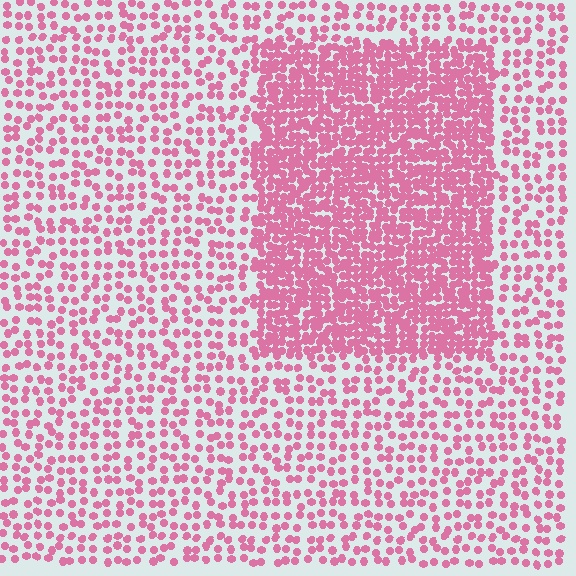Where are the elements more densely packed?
The elements are more densely packed inside the rectangle boundary.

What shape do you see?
I see a rectangle.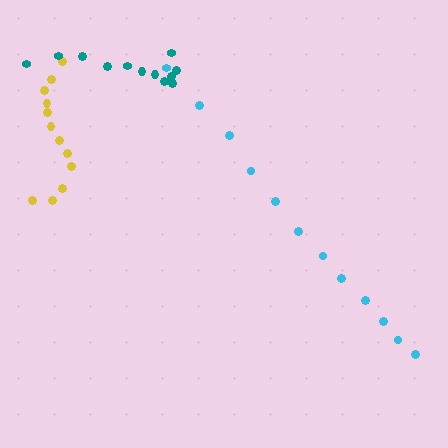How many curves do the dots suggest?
There are 3 distinct paths.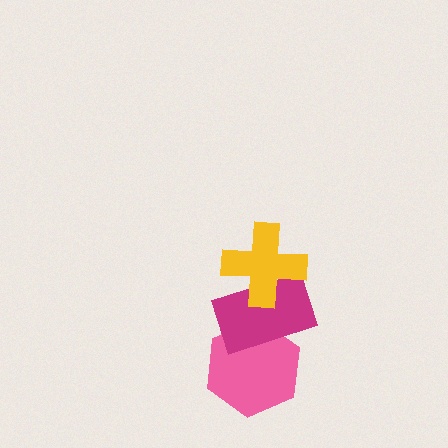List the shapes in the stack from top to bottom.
From top to bottom: the yellow cross, the magenta rectangle, the pink hexagon.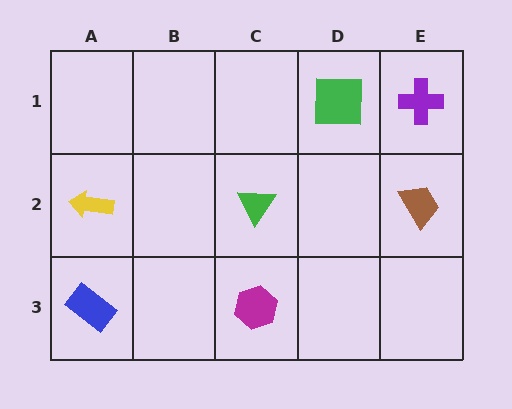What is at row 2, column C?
A green triangle.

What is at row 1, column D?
A green square.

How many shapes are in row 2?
3 shapes.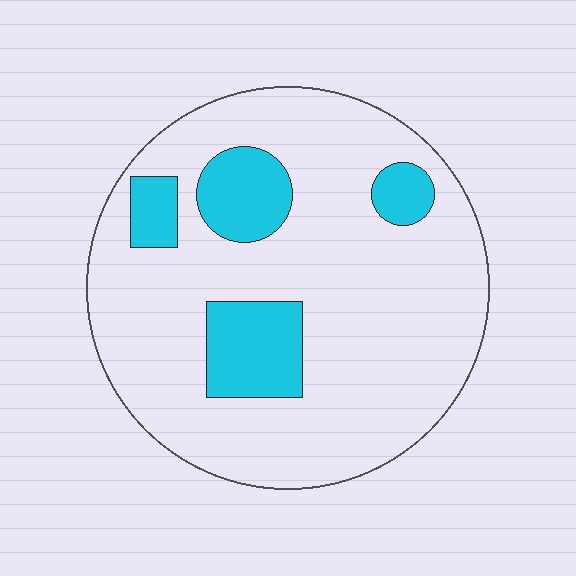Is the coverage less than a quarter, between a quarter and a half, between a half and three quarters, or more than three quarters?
Less than a quarter.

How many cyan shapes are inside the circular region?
4.